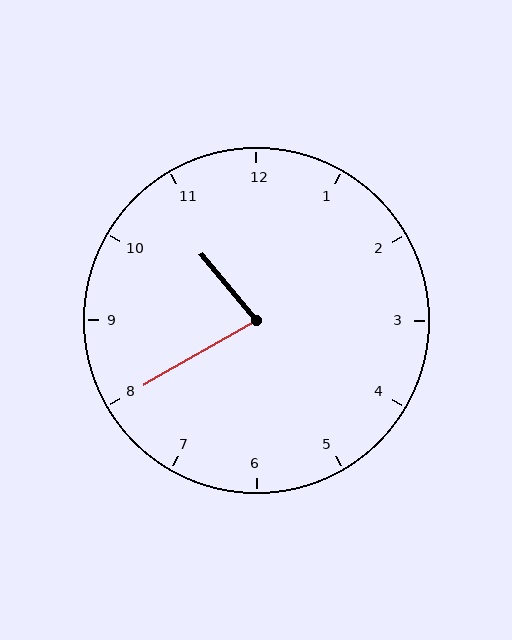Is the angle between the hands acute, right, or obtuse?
It is acute.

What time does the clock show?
10:40.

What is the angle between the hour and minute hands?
Approximately 80 degrees.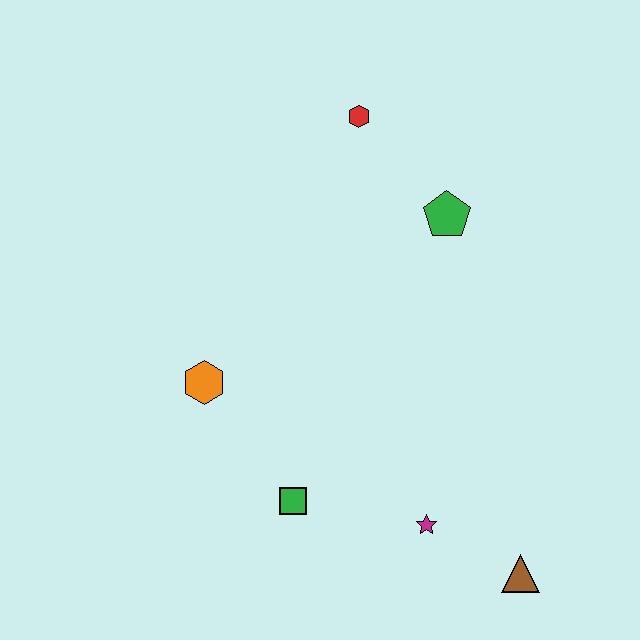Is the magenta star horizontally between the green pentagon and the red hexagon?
Yes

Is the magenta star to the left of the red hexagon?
No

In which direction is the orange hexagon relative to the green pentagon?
The orange hexagon is to the left of the green pentagon.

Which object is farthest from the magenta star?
The red hexagon is farthest from the magenta star.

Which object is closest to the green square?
The magenta star is closest to the green square.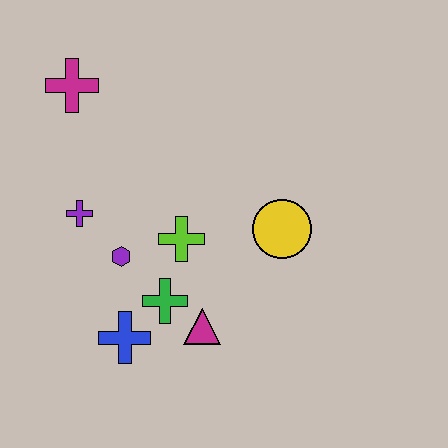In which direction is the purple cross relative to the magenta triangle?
The purple cross is to the left of the magenta triangle.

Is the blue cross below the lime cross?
Yes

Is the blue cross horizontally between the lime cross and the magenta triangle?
No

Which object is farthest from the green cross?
The magenta cross is farthest from the green cross.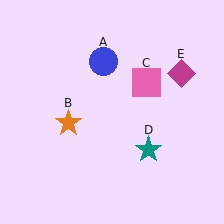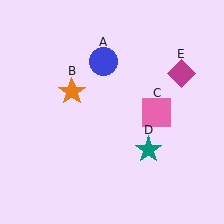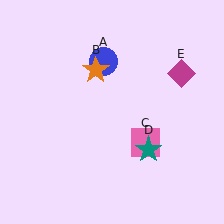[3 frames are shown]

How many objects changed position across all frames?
2 objects changed position: orange star (object B), pink square (object C).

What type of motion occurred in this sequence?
The orange star (object B), pink square (object C) rotated clockwise around the center of the scene.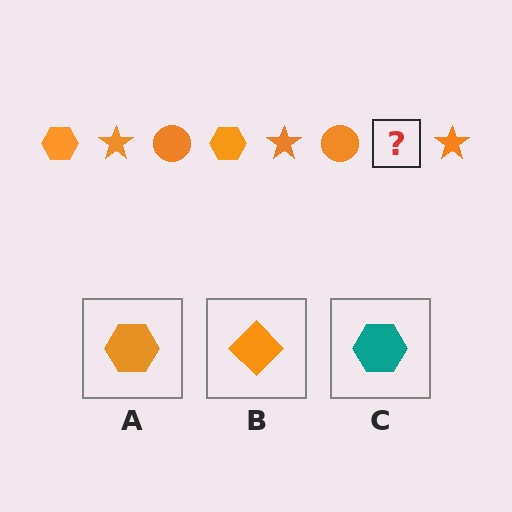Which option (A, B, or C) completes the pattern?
A.